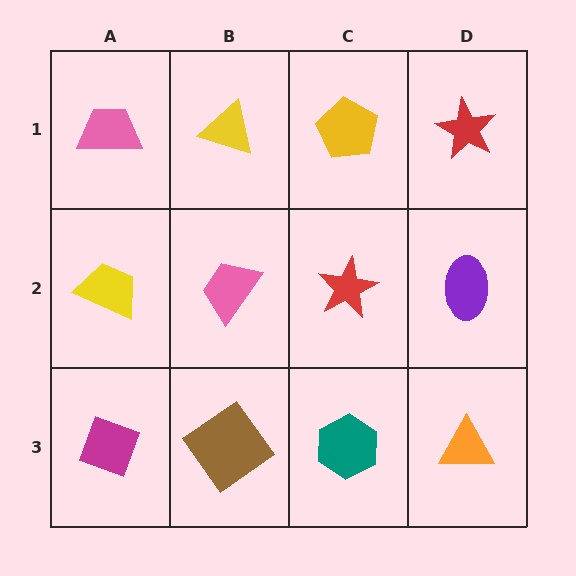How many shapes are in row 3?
4 shapes.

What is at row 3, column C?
A teal hexagon.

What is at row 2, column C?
A red star.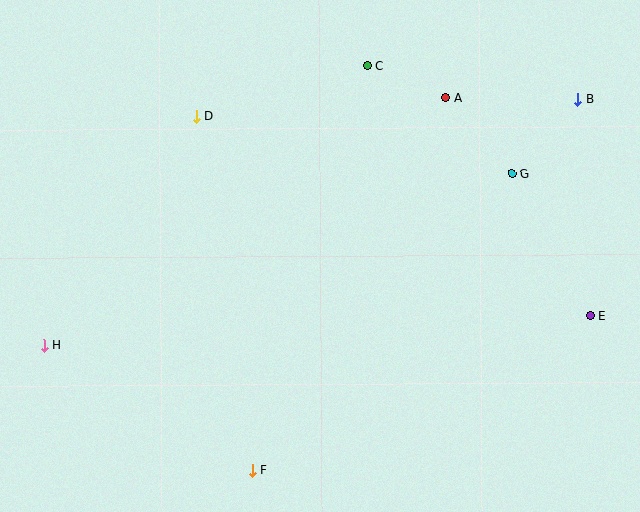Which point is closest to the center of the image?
Point D at (196, 116) is closest to the center.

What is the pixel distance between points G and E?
The distance between G and E is 163 pixels.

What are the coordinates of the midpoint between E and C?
The midpoint between E and C is at (479, 191).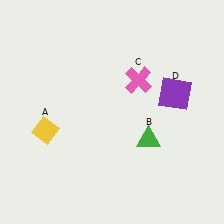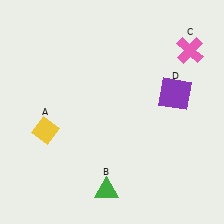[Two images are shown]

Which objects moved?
The objects that moved are: the green triangle (B), the pink cross (C).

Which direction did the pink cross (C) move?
The pink cross (C) moved right.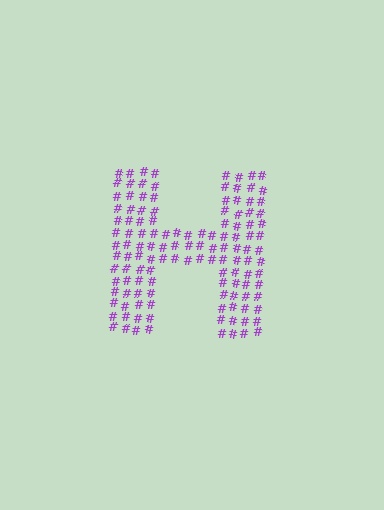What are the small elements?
The small elements are hash symbols.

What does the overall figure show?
The overall figure shows the letter H.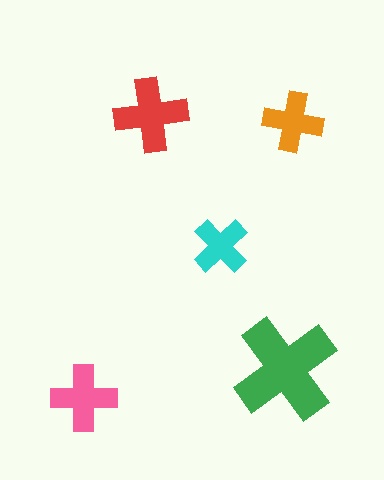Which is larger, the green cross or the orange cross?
The green one.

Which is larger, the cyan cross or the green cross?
The green one.